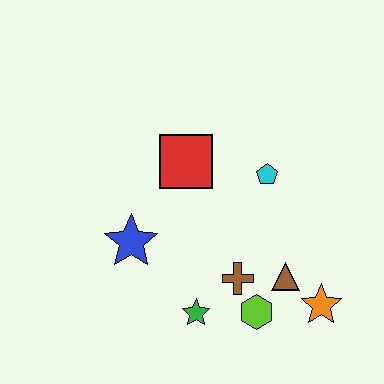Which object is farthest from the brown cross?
The red square is farthest from the brown cross.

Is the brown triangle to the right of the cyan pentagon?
Yes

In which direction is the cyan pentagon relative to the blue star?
The cyan pentagon is to the right of the blue star.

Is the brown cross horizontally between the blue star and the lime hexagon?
Yes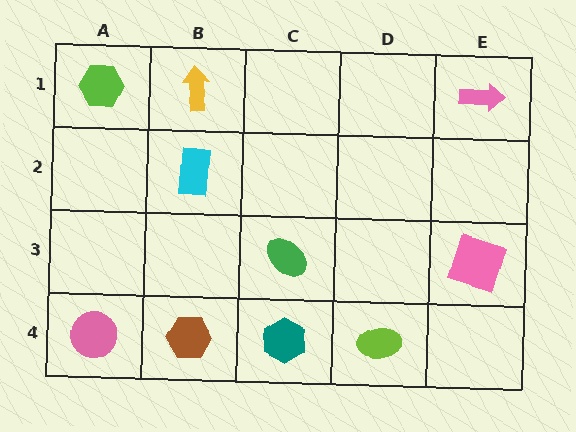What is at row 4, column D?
A lime ellipse.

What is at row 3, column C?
A green ellipse.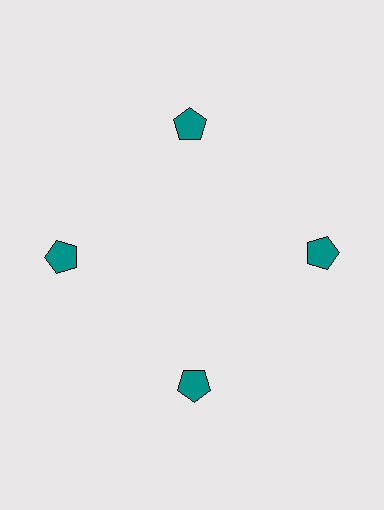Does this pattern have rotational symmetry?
Yes, this pattern has 4-fold rotational symmetry. It looks the same after rotating 90 degrees around the center.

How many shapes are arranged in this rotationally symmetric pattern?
There are 4 shapes, arranged in 4 groups of 1.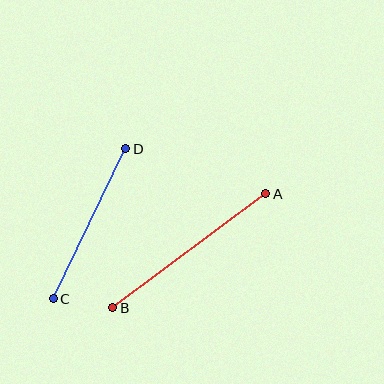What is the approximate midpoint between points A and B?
The midpoint is at approximately (189, 251) pixels.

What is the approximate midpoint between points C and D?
The midpoint is at approximately (89, 224) pixels.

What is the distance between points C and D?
The distance is approximately 167 pixels.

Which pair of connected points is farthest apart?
Points A and B are farthest apart.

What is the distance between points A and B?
The distance is approximately 191 pixels.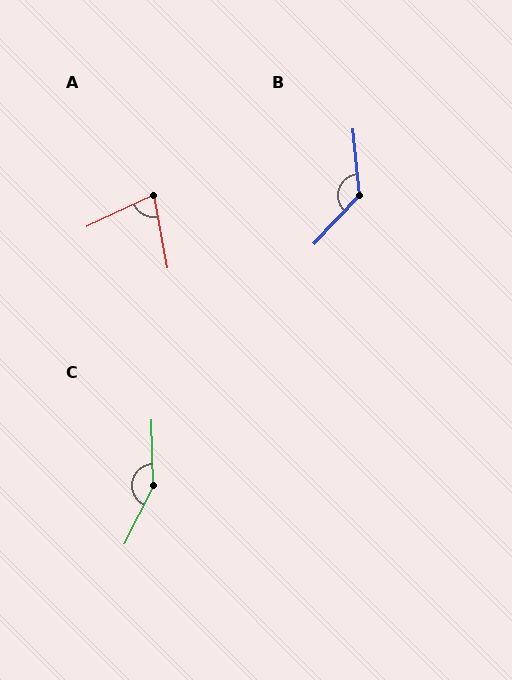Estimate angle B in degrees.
Approximately 131 degrees.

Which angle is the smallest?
A, at approximately 75 degrees.